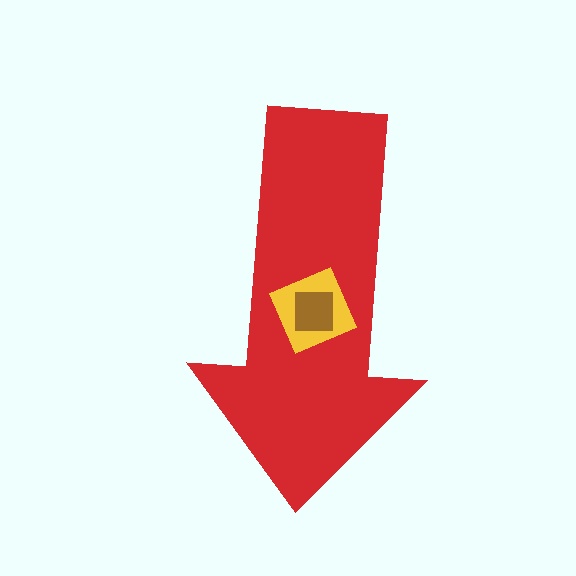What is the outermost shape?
The red arrow.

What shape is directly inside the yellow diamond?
The brown square.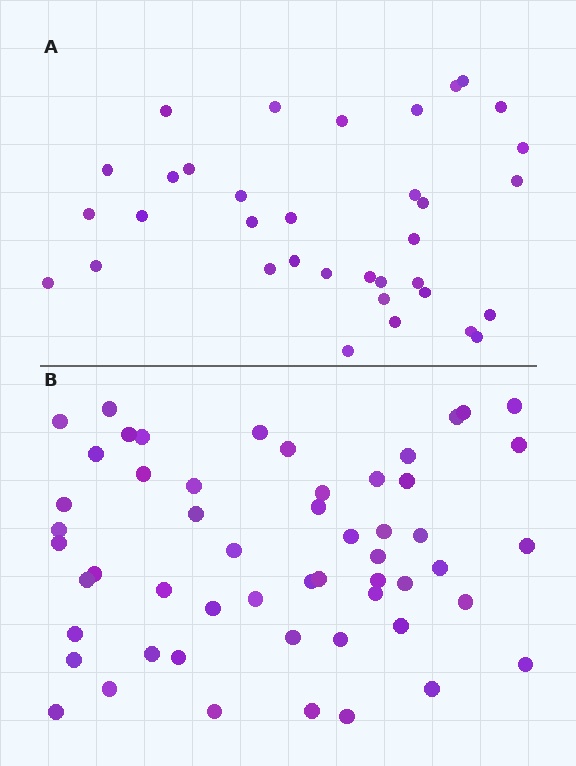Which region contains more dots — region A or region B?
Region B (the bottom region) has more dots.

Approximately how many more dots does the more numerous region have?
Region B has approximately 20 more dots than region A.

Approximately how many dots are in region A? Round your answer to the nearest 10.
About 40 dots. (The exact count is 35, which rounds to 40.)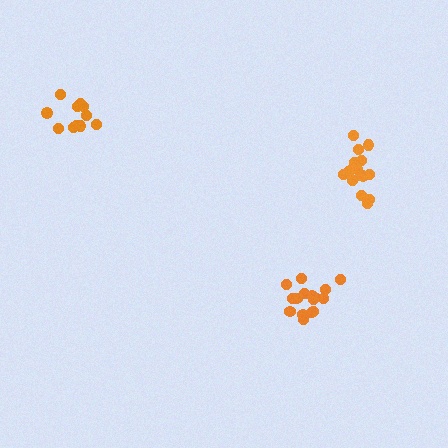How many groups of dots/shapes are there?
There are 3 groups.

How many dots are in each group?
Group 1: 11 dots, Group 2: 16 dots, Group 3: 16 dots (43 total).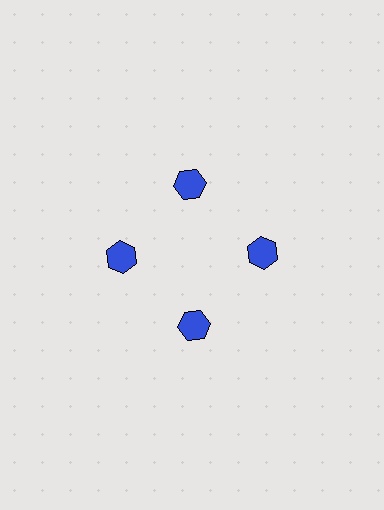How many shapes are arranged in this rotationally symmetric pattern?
There are 4 shapes, arranged in 4 groups of 1.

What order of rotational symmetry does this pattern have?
This pattern has 4-fold rotational symmetry.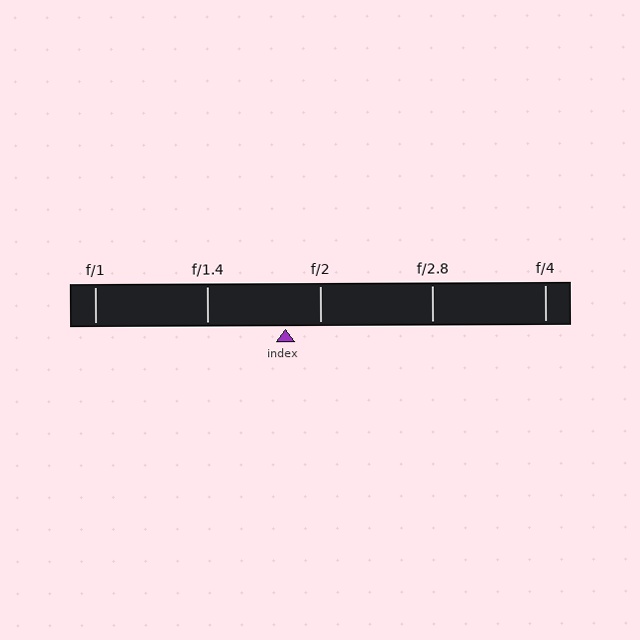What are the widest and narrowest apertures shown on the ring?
The widest aperture shown is f/1 and the narrowest is f/4.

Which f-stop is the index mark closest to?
The index mark is closest to f/2.